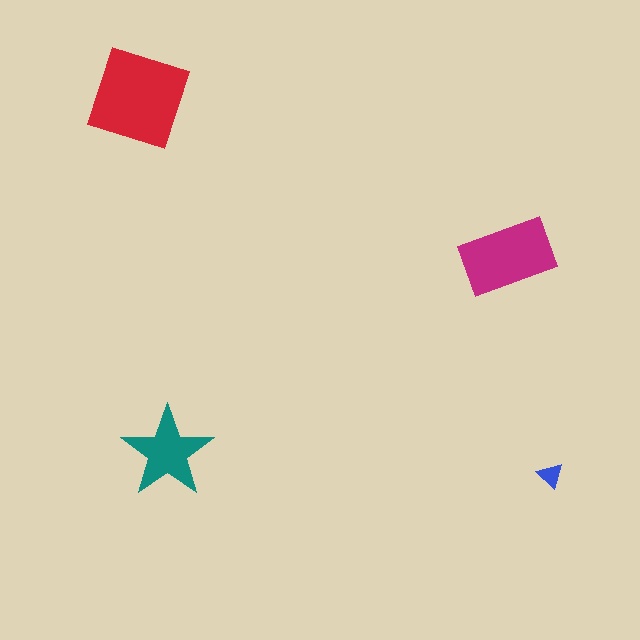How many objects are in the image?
There are 4 objects in the image.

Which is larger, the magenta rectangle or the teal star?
The magenta rectangle.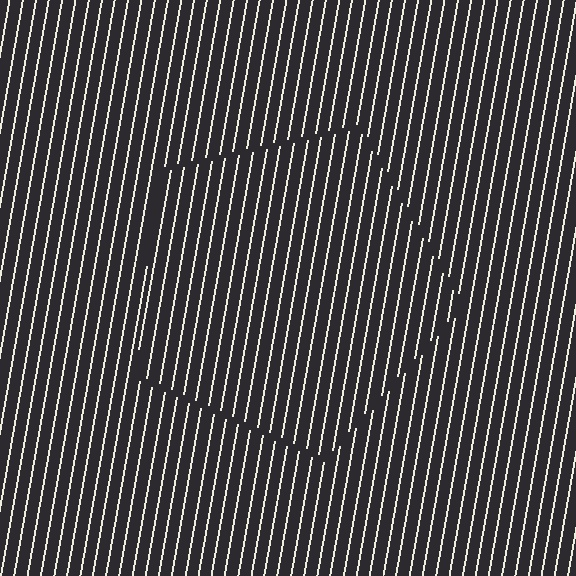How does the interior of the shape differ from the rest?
The interior of the shape contains the same grating, shifted by half a period — the contour is defined by the phase discontinuity where line-ends from the inner and outer gratings abut.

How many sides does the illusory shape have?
5 sides — the line-ends trace a pentagon.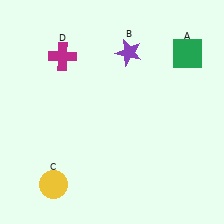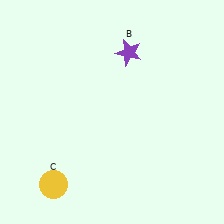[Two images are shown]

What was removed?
The magenta cross (D), the green square (A) were removed in Image 2.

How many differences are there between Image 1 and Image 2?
There are 2 differences between the two images.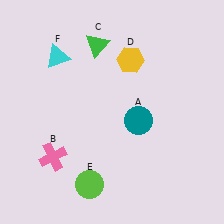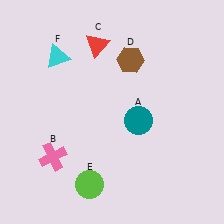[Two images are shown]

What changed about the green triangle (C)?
In Image 1, C is green. In Image 2, it changed to red.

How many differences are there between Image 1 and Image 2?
There are 2 differences between the two images.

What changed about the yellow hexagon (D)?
In Image 1, D is yellow. In Image 2, it changed to brown.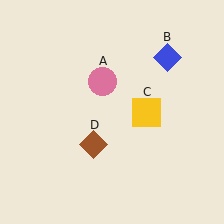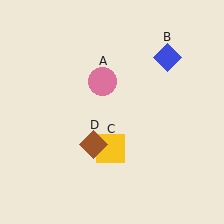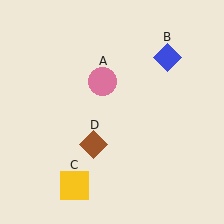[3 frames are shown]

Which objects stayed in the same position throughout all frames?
Pink circle (object A) and blue diamond (object B) and brown diamond (object D) remained stationary.